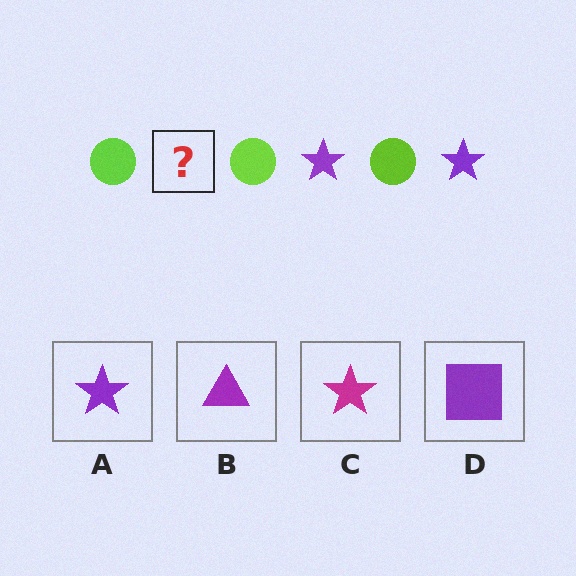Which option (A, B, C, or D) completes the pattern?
A.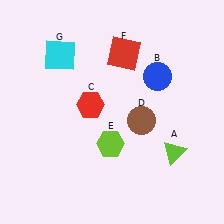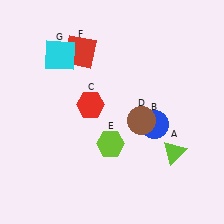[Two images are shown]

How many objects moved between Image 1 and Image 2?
2 objects moved between the two images.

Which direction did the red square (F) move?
The red square (F) moved left.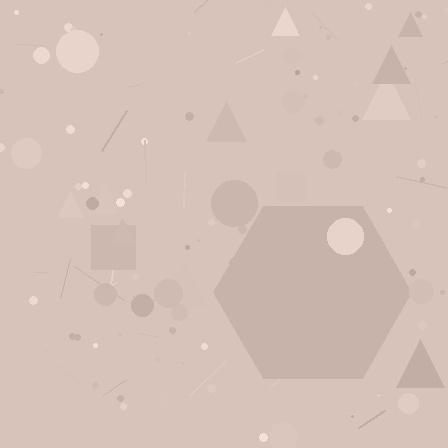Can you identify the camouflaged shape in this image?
The camouflaged shape is a hexagon.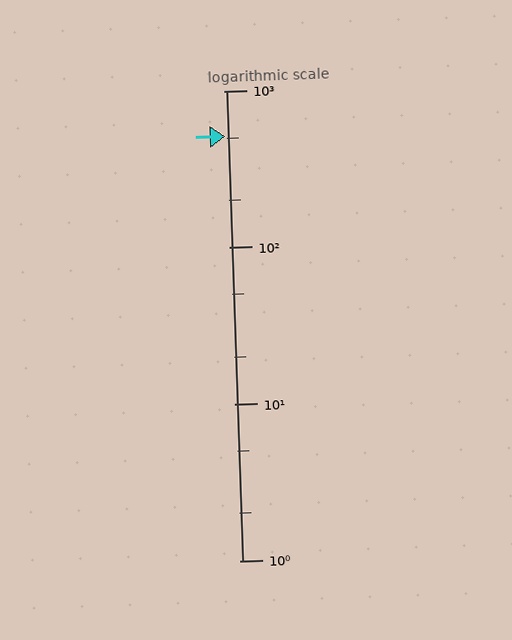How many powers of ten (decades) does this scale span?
The scale spans 3 decades, from 1 to 1000.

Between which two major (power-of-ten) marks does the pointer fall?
The pointer is between 100 and 1000.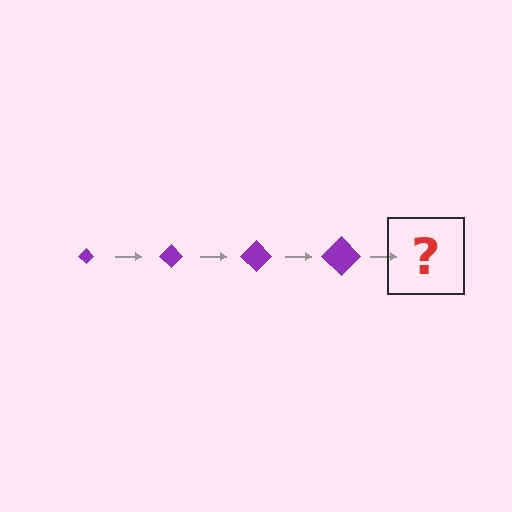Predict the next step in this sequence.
The next step is a purple diamond, larger than the previous one.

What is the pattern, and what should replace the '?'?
The pattern is that the diamond gets progressively larger each step. The '?' should be a purple diamond, larger than the previous one.